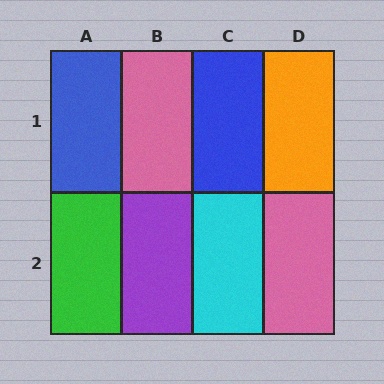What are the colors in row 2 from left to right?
Green, purple, cyan, pink.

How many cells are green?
1 cell is green.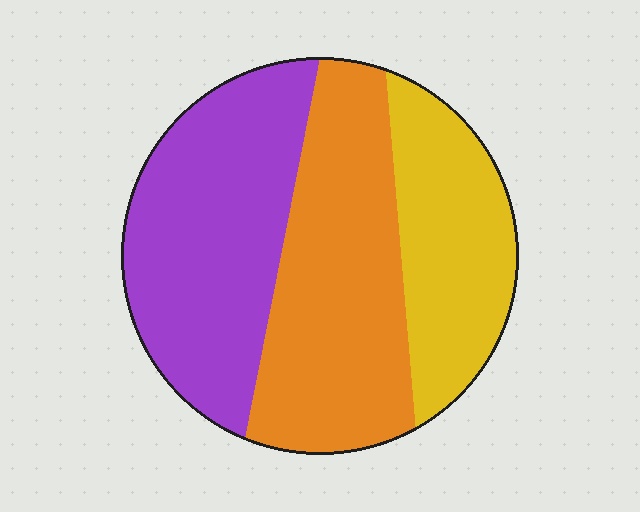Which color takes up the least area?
Yellow, at roughly 25%.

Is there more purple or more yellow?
Purple.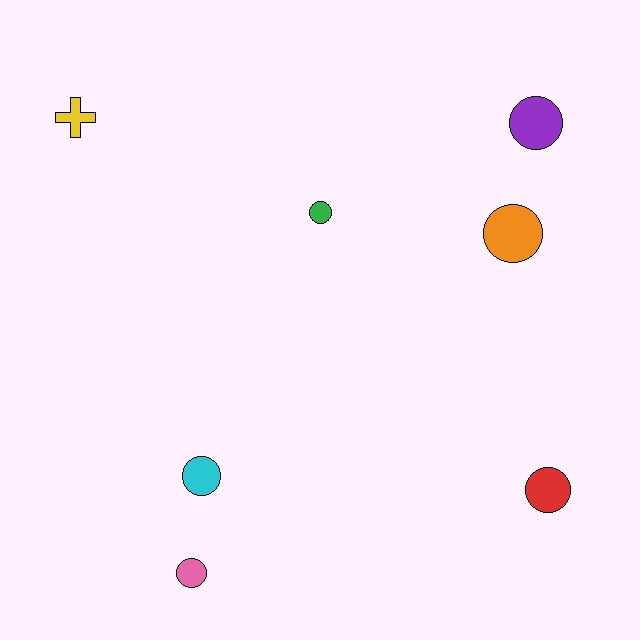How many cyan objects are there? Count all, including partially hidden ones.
There is 1 cyan object.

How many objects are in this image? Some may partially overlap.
There are 7 objects.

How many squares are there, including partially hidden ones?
There are no squares.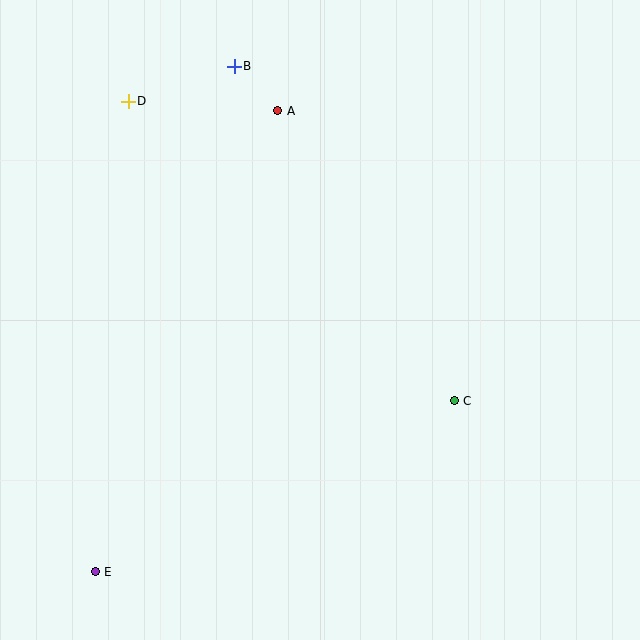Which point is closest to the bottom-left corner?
Point E is closest to the bottom-left corner.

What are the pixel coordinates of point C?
Point C is at (454, 401).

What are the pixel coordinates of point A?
Point A is at (278, 111).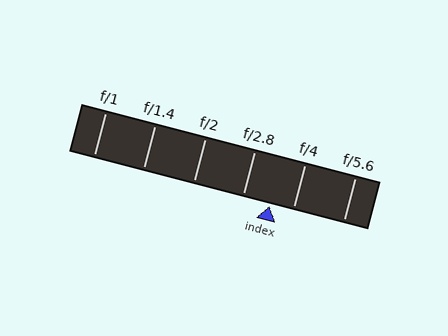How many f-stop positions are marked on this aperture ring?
There are 6 f-stop positions marked.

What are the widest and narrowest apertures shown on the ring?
The widest aperture shown is f/1 and the narrowest is f/5.6.